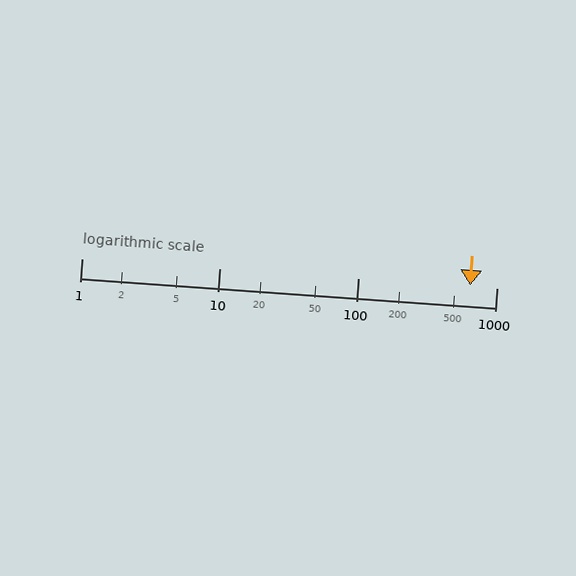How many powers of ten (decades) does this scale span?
The scale spans 3 decades, from 1 to 1000.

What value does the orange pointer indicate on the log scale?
The pointer indicates approximately 640.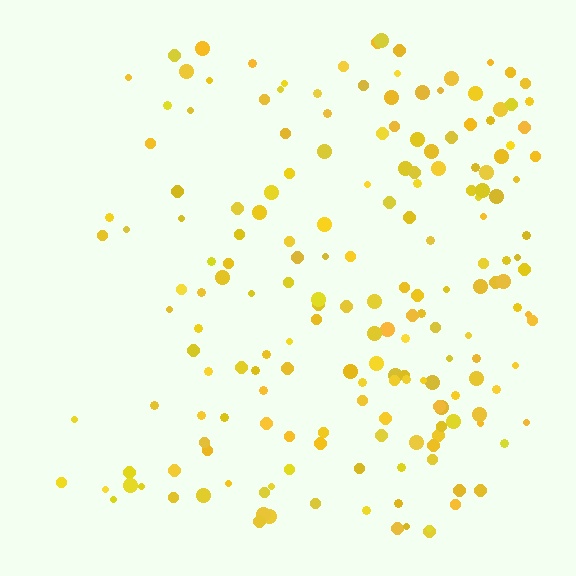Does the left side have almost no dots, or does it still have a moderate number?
Still a moderate number, just noticeably fewer than the right.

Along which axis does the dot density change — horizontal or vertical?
Horizontal.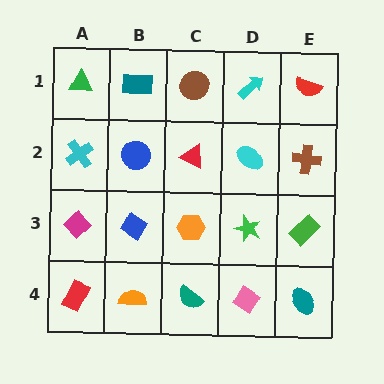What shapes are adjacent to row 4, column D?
A green star (row 3, column D), a teal semicircle (row 4, column C), a teal ellipse (row 4, column E).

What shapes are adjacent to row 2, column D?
A cyan arrow (row 1, column D), a green star (row 3, column D), a red triangle (row 2, column C), a brown cross (row 2, column E).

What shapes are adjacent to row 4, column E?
A green rectangle (row 3, column E), a pink diamond (row 4, column D).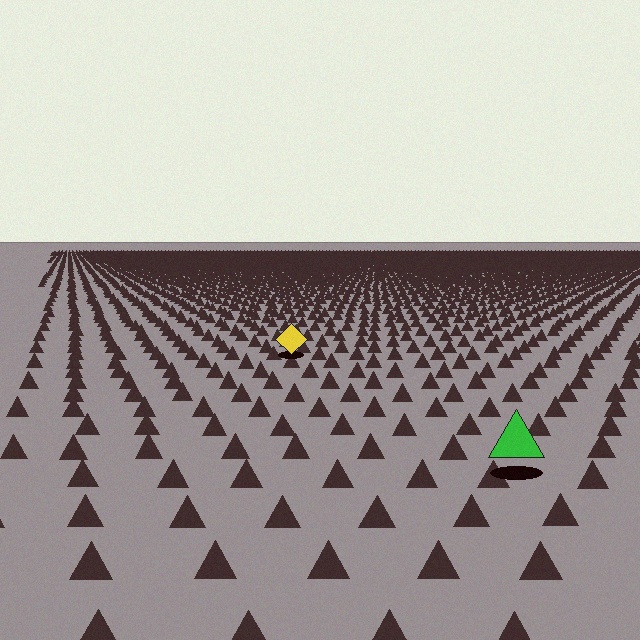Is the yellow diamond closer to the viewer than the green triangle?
No. The green triangle is closer — you can tell from the texture gradient: the ground texture is coarser near it.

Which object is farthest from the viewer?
The yellow diamond is farthest from the viewer. It appears smaller and the ground texture around it is denser.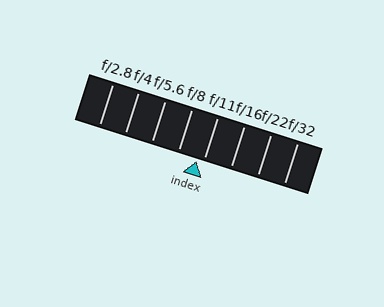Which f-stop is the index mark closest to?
The index mark is closest to f/11.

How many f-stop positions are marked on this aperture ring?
There are 8 f-stop positions marked.